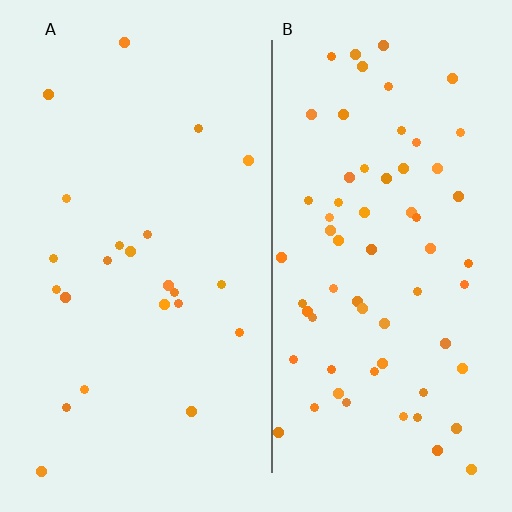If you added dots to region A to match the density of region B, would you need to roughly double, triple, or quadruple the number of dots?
Approximately triple.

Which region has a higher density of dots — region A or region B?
B (the right).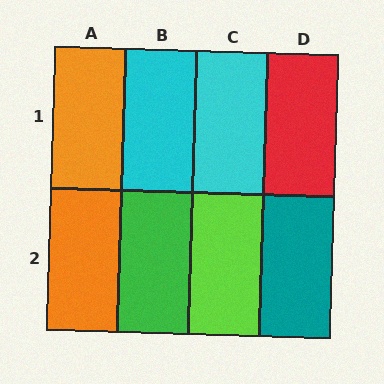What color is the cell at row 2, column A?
Orange.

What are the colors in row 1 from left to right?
Orange, cyan, cyan, red.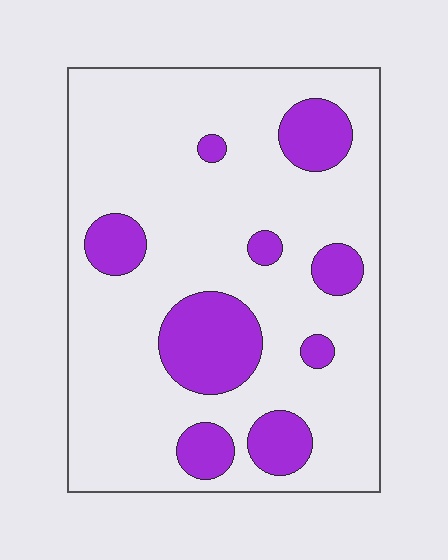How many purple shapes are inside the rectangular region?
9.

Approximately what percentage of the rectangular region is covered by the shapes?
Approximately 20%.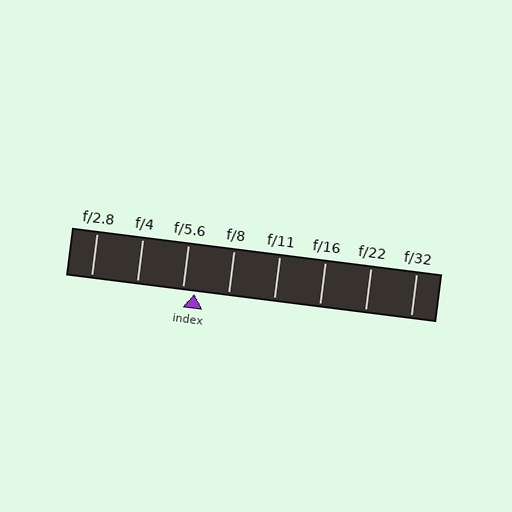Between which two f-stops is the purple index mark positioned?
The index mark is between f/5.6 and f/8.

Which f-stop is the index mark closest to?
The index mark is closest to f/5.6.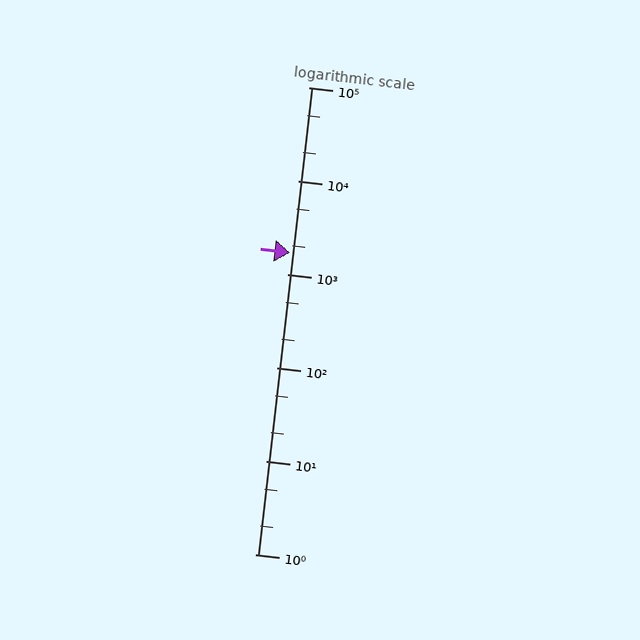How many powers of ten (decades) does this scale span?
The scale spans 5 decades, from 1 to 100000.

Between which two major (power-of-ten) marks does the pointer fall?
The pointer is between 1000 and 10000.